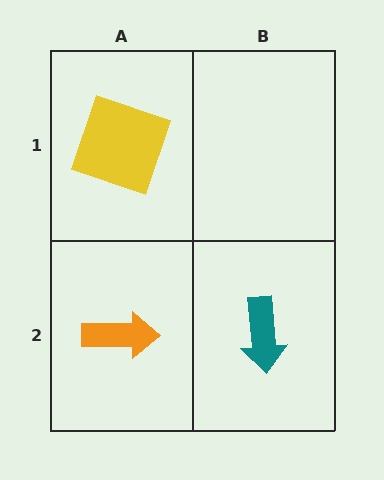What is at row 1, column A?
A yellow square.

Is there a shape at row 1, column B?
No, that cell is empty.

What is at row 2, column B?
A teal arrow.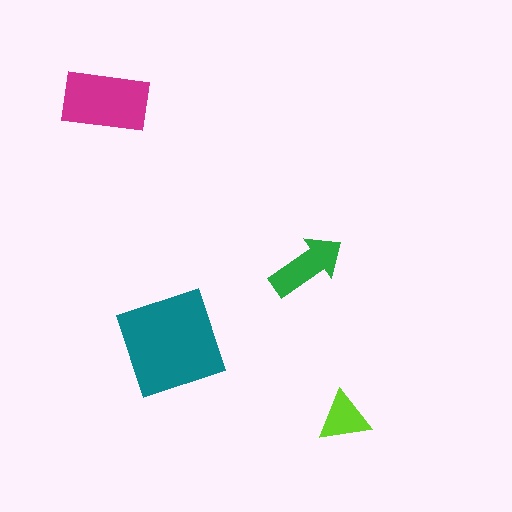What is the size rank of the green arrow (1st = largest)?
3rd.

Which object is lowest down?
The lime triangle is bottommost.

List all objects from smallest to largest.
The lime triangle, the green arrow, the magenta rectangle, the teal diamond.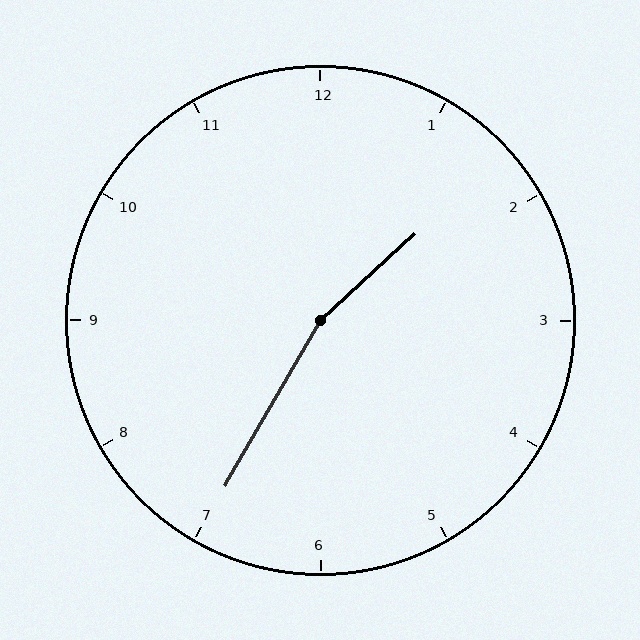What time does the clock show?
1:35.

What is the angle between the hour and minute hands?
Approximately 162 degrees.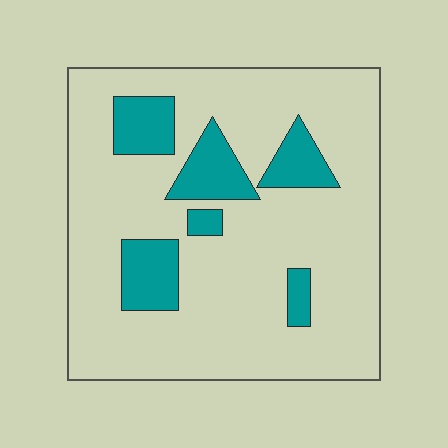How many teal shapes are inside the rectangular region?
6.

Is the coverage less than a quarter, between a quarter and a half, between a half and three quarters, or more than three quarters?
Less than a quarter.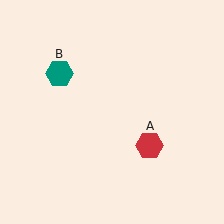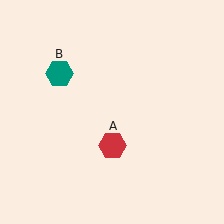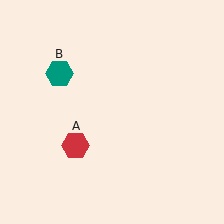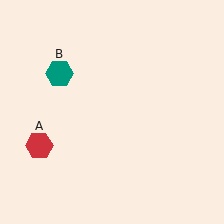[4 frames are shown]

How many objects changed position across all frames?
1 object changed position: red hexagon (object A).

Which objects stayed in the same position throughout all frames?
Teal hexagon (object B) remained stationary.